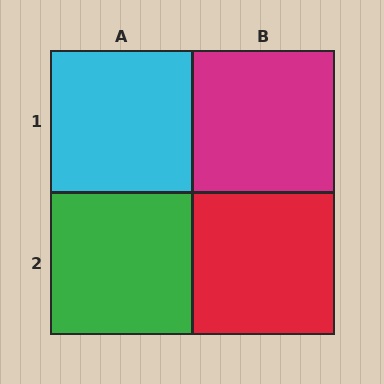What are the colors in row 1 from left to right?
Cyan, magenta.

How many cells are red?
1 cell is red.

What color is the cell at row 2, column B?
Red.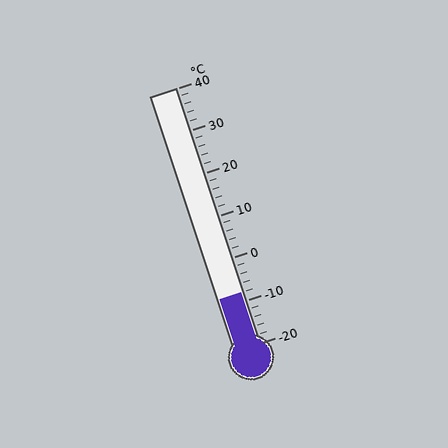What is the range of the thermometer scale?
The thermometer scale ranges from -20°C to 40°C.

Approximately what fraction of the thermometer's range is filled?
The thermometer is filled to approximately 20% of its range.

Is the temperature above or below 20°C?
The temperature is below 20°C.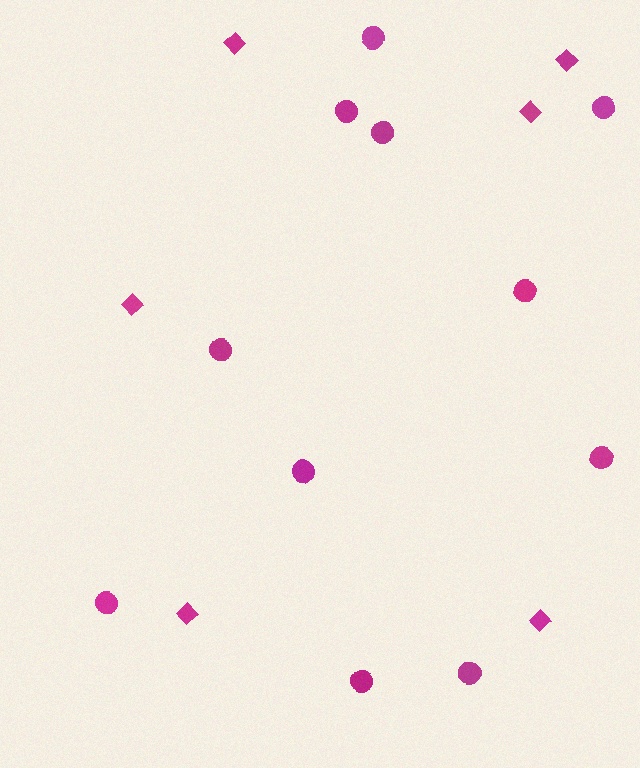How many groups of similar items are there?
There are 2 groups: one group of diamonds (6) and one group of circles (11).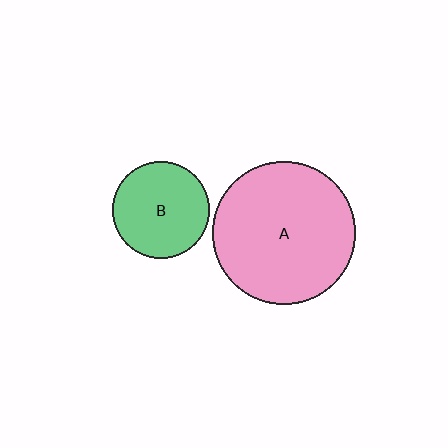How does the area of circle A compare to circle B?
Approximately 2.2 times.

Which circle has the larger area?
Circle A (pink).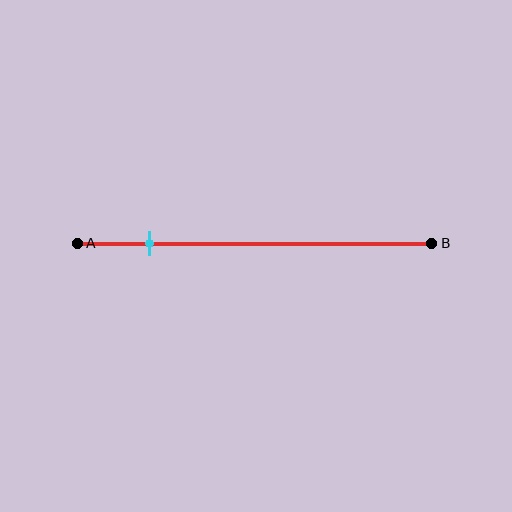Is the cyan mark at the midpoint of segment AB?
No, the mark is at about 20% from A, not at the 50% midpoint.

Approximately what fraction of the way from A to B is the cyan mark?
The cyan mark is approximately 20% of the way from A to B.